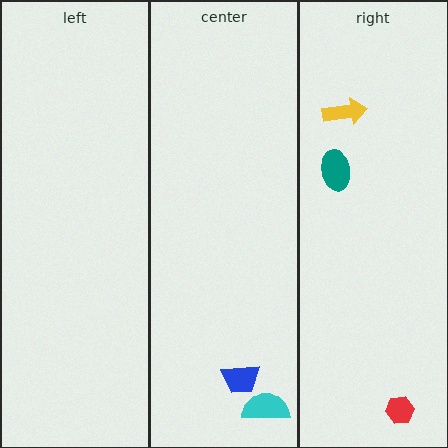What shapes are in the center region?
The blue trapezoid, the cyan semicircle.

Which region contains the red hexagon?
The right region.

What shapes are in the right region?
The teal ellipse, the red hexagon, the yellow arrow.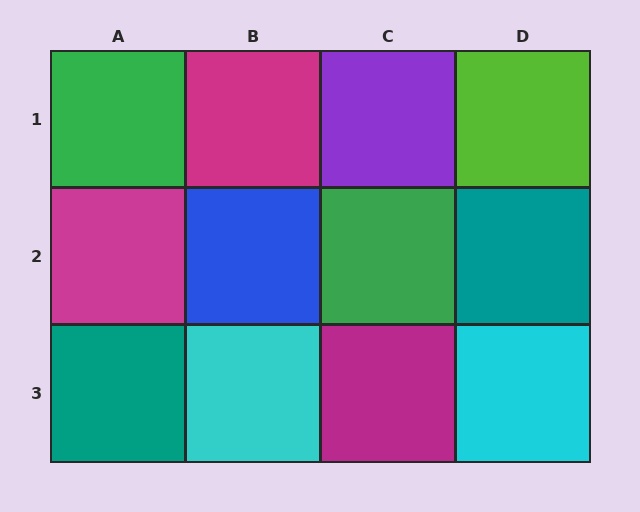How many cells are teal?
2 cells are teal.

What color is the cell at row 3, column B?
Cyan.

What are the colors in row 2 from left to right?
Magenta, blue, green, teal.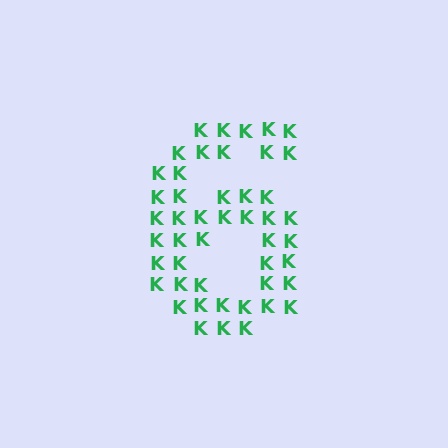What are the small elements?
The small elements are letter K's.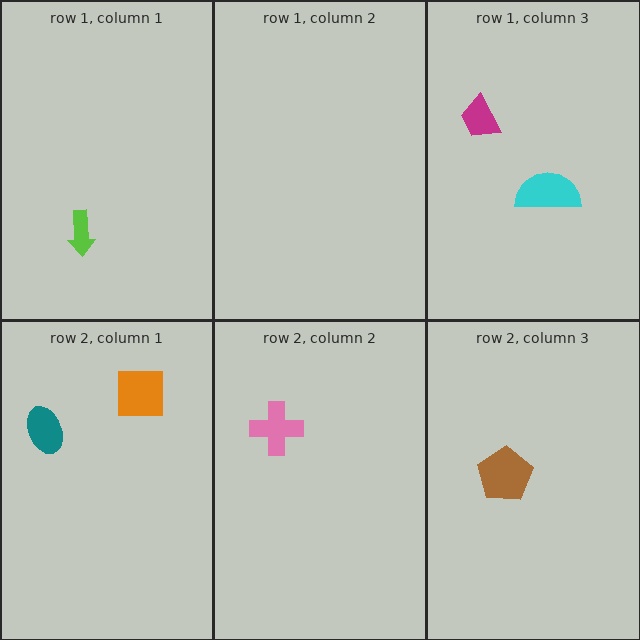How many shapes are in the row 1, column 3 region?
2.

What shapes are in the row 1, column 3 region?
The magenta trapezoid, the cyan semicircle.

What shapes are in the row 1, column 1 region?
The lime arrow.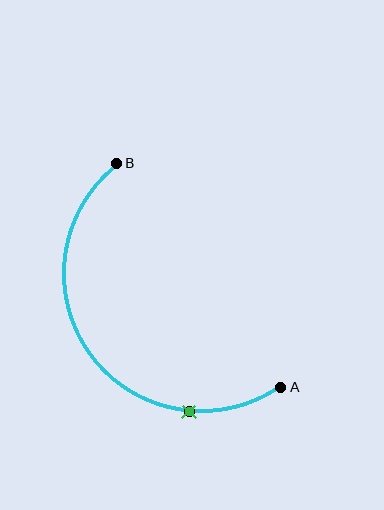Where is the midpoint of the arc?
The arc midpoint is the point on the curve farthest from the straight line joining A and B. It sits below and to the left of that line.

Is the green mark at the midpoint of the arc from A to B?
No. The green mark lies on the arc but is closer to endpoint A. The arc midpoint would be at the point on the curve equidistant along the arc from both A and B.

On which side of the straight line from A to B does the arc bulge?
The arc bulges below and to the left of the straight line connecting A and B.